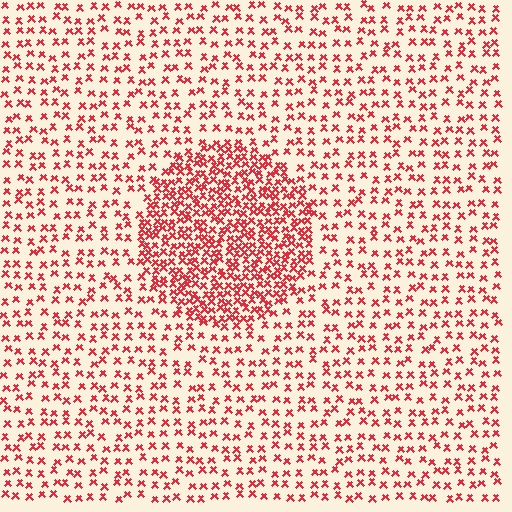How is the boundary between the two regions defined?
The boundary is defined by a change in element density (approximately 2.3x ratio). All elements are the same color, size, and shape.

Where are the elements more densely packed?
The elements are more densely packed inside the circle boundary.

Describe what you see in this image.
The image contains small red elements arranged at two different densities. A circle-shaped region is visible where the elements are more densely packed than the surrounding area.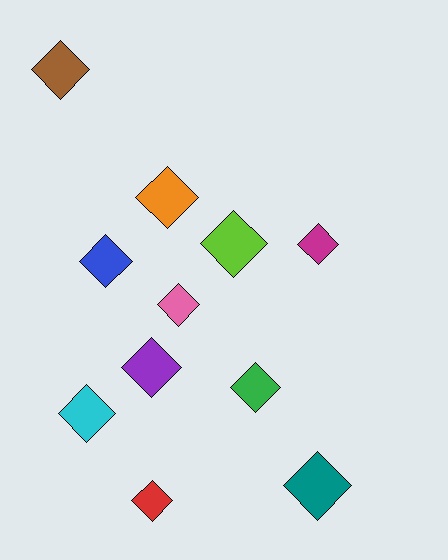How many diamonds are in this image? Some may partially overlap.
There are 11 diamonds.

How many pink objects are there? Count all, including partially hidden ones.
There is 1 pink object.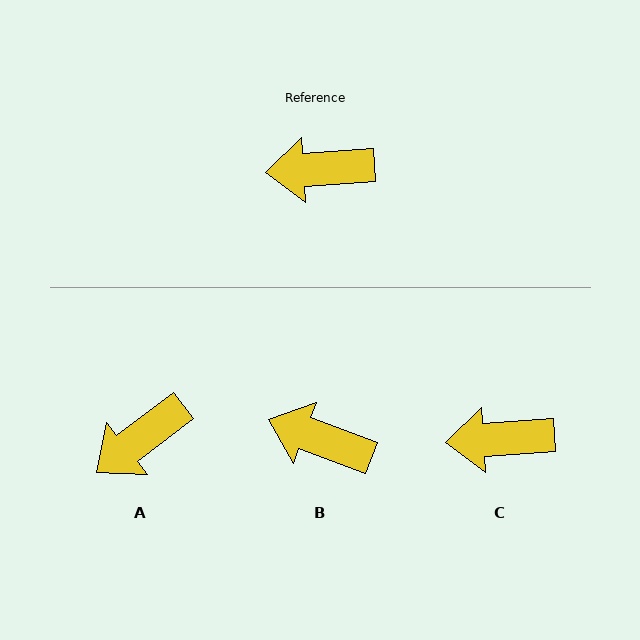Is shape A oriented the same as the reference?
No, it is off by about 34 degrees.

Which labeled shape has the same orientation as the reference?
C.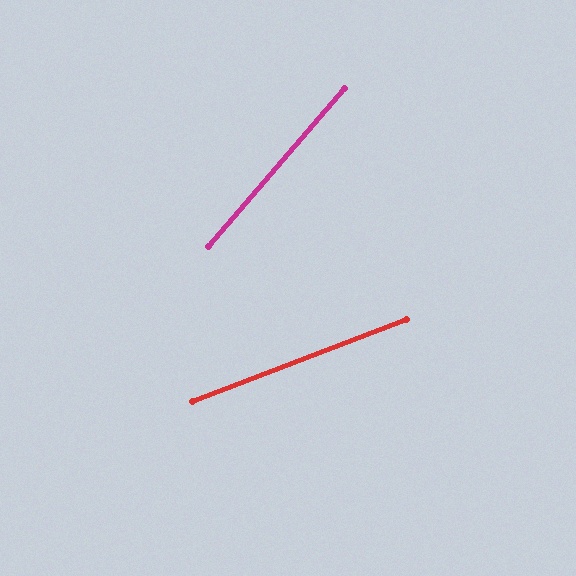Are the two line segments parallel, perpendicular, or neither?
Neither parallel nor perpendicular — they differ by about 28°.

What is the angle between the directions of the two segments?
Approximately 28 degrees.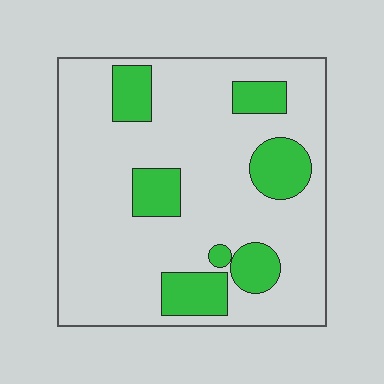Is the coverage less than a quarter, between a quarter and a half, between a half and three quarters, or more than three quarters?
Less than a quarter.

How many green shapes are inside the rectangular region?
7.